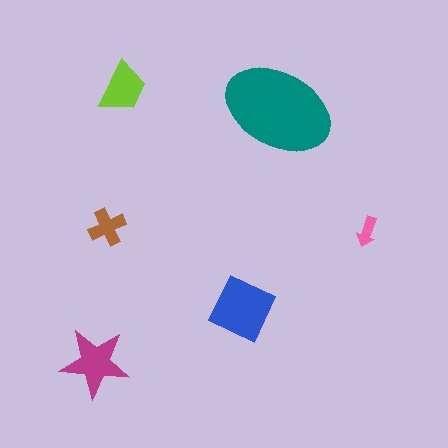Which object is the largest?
The teal ellipse.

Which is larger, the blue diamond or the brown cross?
The blue diamond.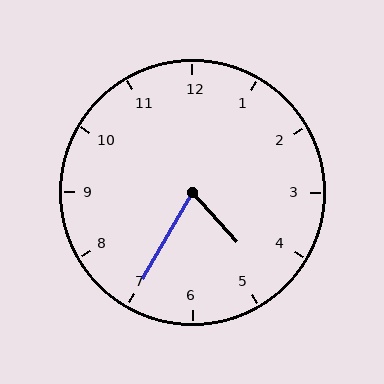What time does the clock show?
4:35.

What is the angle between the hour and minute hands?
Approximately 72 degrees.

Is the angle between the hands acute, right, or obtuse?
It is acute.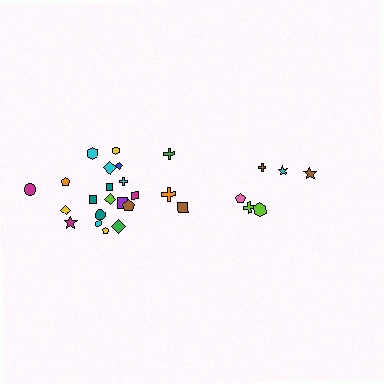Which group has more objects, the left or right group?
The left group.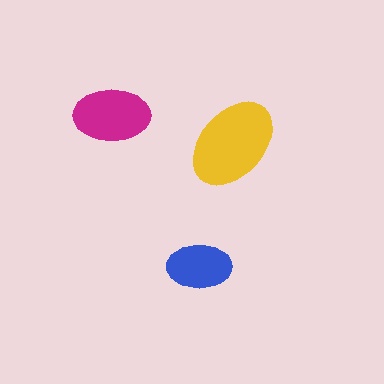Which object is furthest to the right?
The yellow ellipse is rightmost.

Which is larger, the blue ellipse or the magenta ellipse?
The magenta one.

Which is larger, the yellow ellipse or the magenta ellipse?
The yellow one.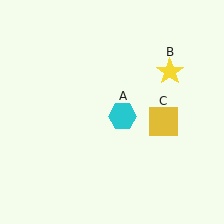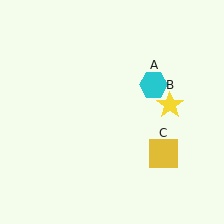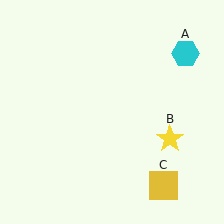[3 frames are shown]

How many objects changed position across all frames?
3 objects changed position: cyan hexagon (object A), yellow star (object B), yellow square (object C).